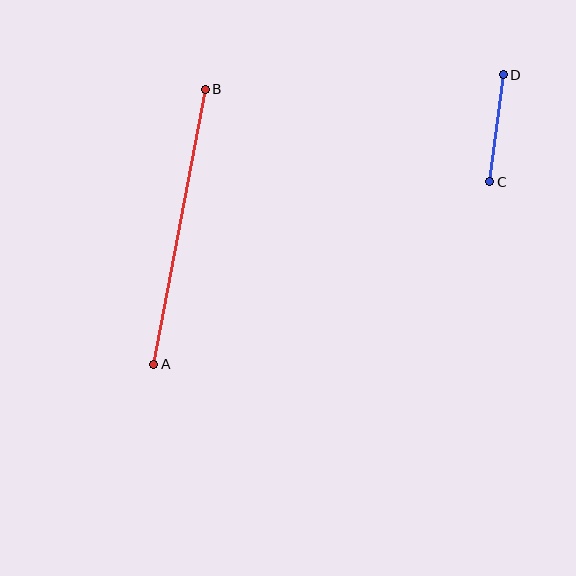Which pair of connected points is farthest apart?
Points A and B are farthest apart.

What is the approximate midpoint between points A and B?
The midpoint is at approximately (180, 227) pixels.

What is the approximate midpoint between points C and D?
The midpoint is at approximately (497, 128) pixels.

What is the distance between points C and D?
The distance is approximately 108 pixels.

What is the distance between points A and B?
The distance is approximately 279 pixels.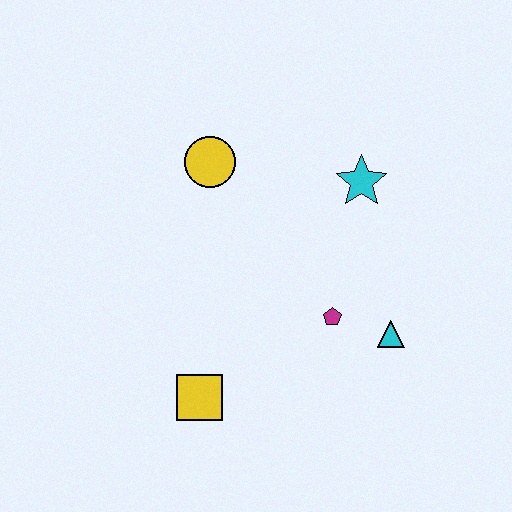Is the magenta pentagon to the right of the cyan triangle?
No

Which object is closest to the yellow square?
The magenta pentagon is closest to the yellow square.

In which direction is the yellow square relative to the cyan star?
The yellow square is below the cyan star.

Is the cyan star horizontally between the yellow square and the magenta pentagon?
No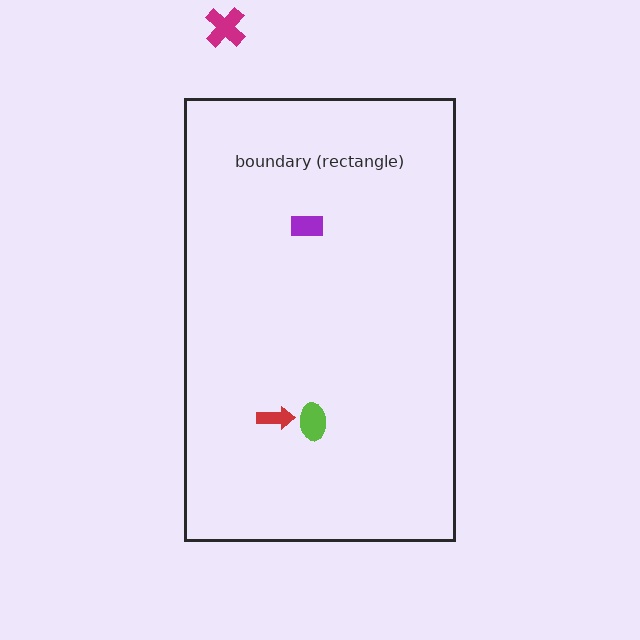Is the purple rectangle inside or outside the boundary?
Inside.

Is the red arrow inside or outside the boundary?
Inside.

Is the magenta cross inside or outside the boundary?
Outside.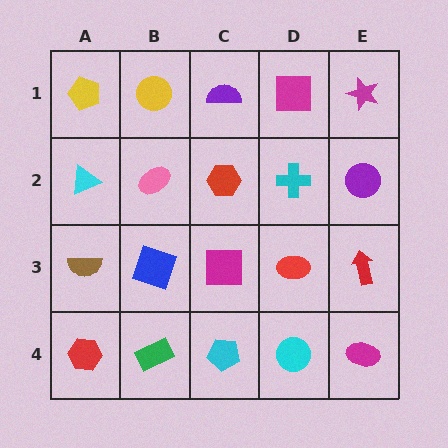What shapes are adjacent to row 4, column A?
A brown semicircle (row 3, column A), a green rectangle (row 4, column B).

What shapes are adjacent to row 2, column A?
A yellow pentagon (row 1, column A), a brown semicircle (row 3, column A), a pink ellipse (row 2, column B).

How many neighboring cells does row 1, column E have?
2.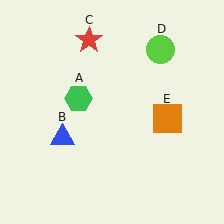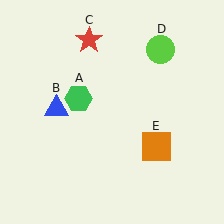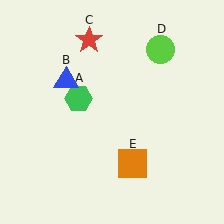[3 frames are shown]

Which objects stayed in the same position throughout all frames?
Green hexagon (object A) and red star (object C) and lime circle (object D) remained stationary.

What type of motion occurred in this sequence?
The blue triangle (object B), orange square (object E) rotated clockwise around the center of the scene.